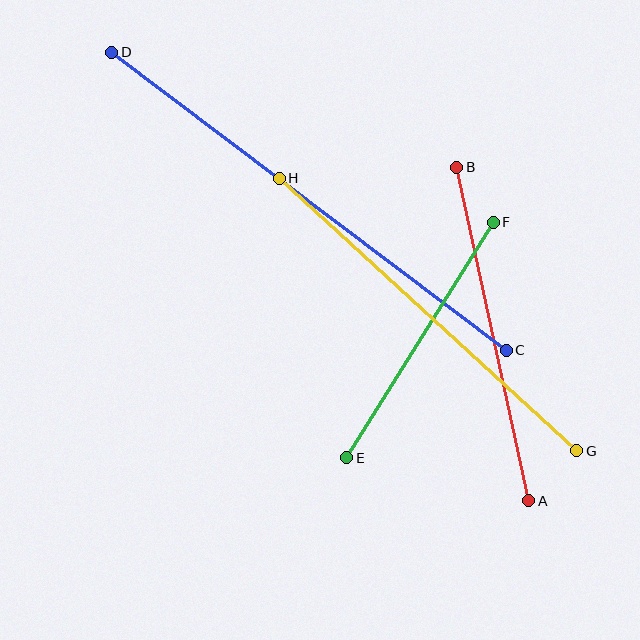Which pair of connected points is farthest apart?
Points C and D are farthest apart.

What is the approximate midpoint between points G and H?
The midpoint is at approximately (428, 315) pixels.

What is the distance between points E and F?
The distance is approximately 277 pixels.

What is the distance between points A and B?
The distance is approximately 341 pixels.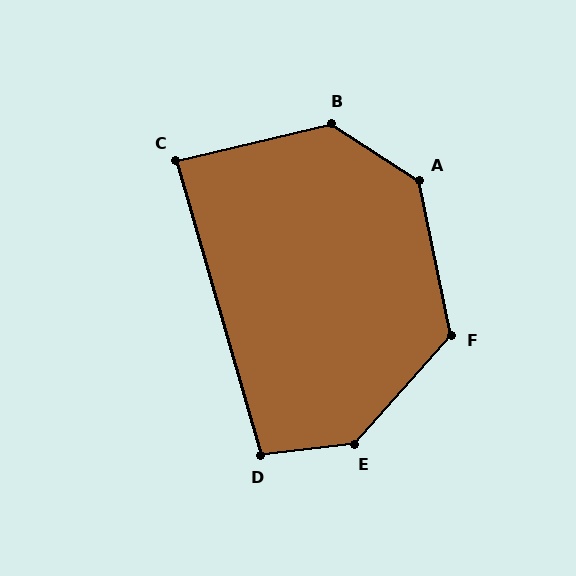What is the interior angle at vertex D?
Approximately 99 degrees (obtuse).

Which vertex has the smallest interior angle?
C, at approximately 87 degrees.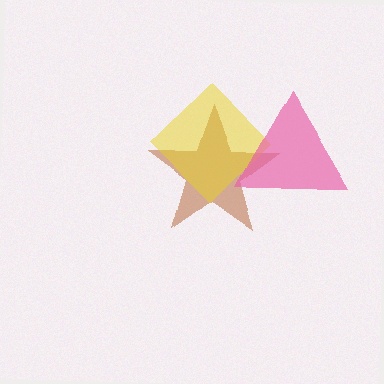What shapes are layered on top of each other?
The layered shapes are: a brown star, a yellow diamond, a pink triangle.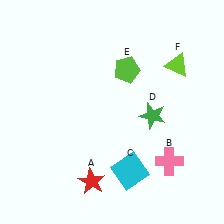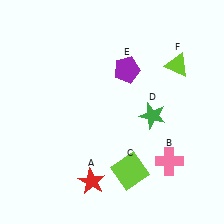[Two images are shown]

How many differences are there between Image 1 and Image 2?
There are 2 differences between the two images.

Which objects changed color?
C changed from cyan to lime. E changed from lime to purple.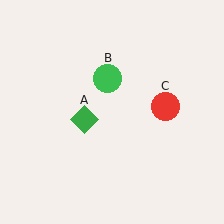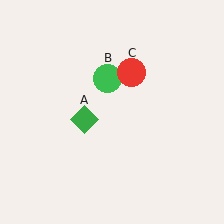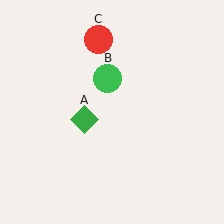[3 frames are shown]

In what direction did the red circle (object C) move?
The red circle (object C) moved up and to the left.